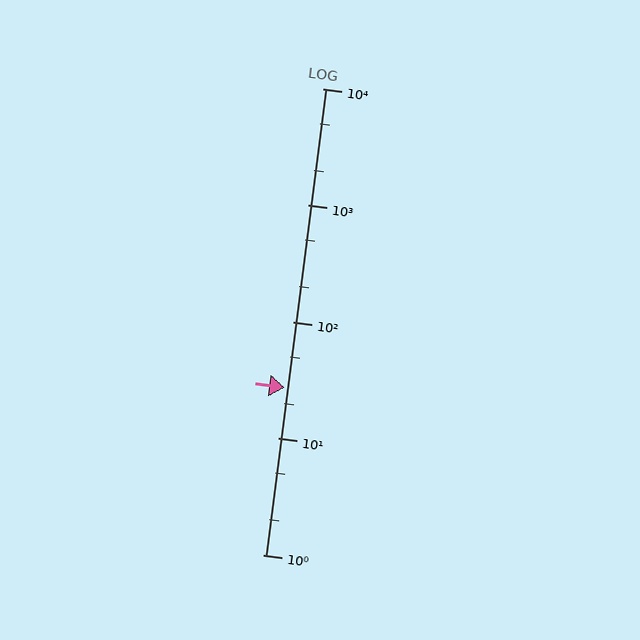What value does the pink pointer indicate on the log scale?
The pointer indicates approximately 27.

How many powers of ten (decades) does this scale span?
The scale spans 4 decades, from 1 to 10000.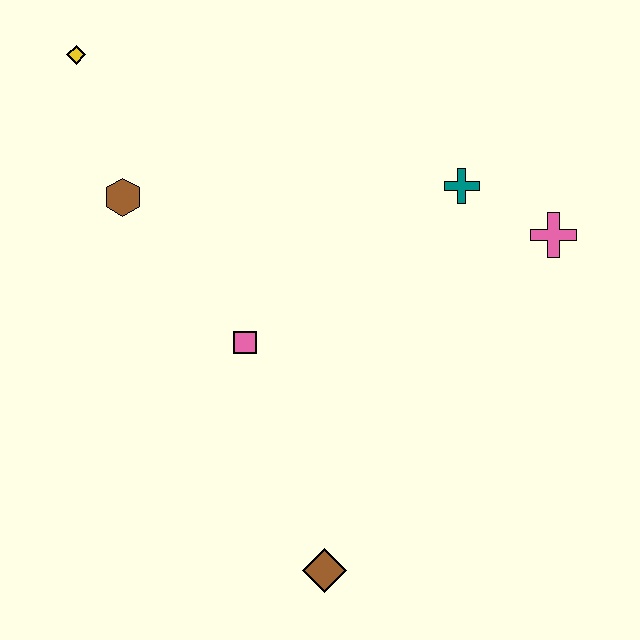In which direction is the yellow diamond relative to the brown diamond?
The yellow diamond is above the brown diamond.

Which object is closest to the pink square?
The brown hexagon is closest to the pink square.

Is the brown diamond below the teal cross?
Yes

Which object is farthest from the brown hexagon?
The pink cross is farthest from the brown hexagon.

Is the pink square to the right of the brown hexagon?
Yes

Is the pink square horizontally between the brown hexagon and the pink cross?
Yes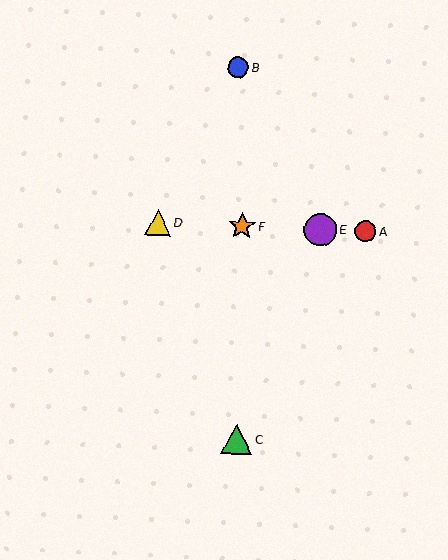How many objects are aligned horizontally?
4 objects (A, D, E, F) are aligned horizontally.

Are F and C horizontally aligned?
No, F is at y≈226 and C is at y≈439.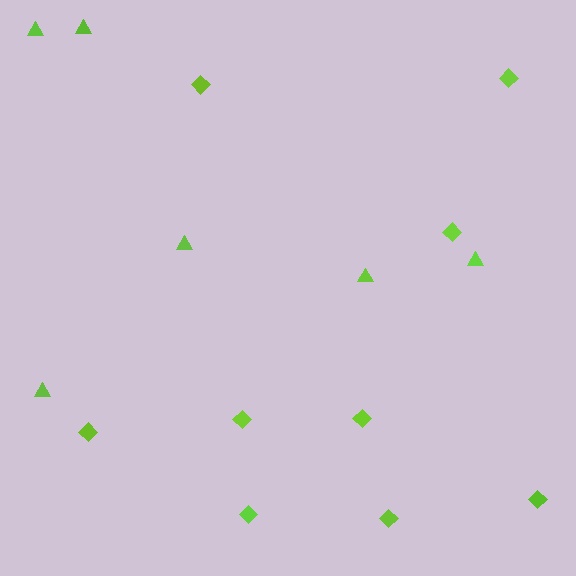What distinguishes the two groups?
There are 2 groups: one group of diamonds (9) and one group of triangles (6).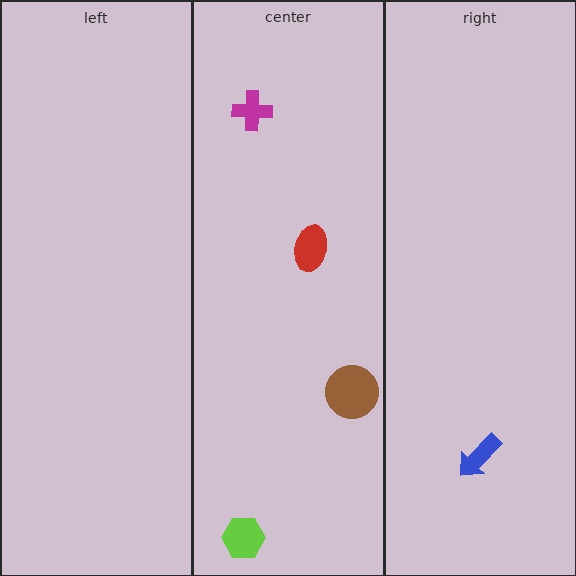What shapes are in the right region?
The blue arrow.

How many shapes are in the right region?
1.